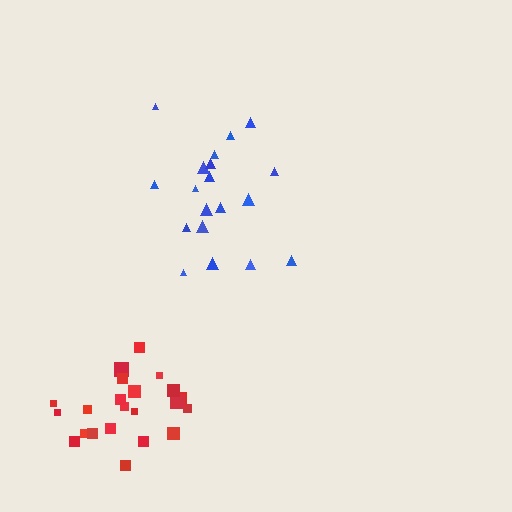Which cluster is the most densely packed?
Blue.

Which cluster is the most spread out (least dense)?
Red.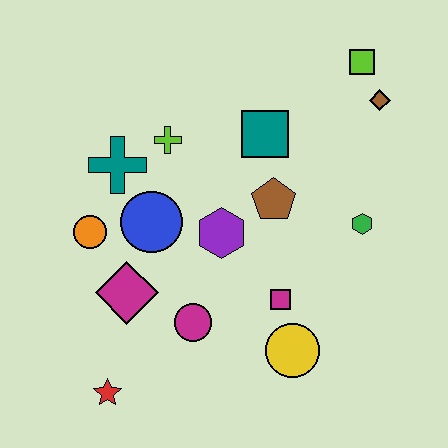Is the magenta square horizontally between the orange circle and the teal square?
No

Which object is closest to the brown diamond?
The lime square is closest to the brown diamond.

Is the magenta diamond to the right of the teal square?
No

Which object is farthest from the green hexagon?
The red star is farthest from the green hexagon.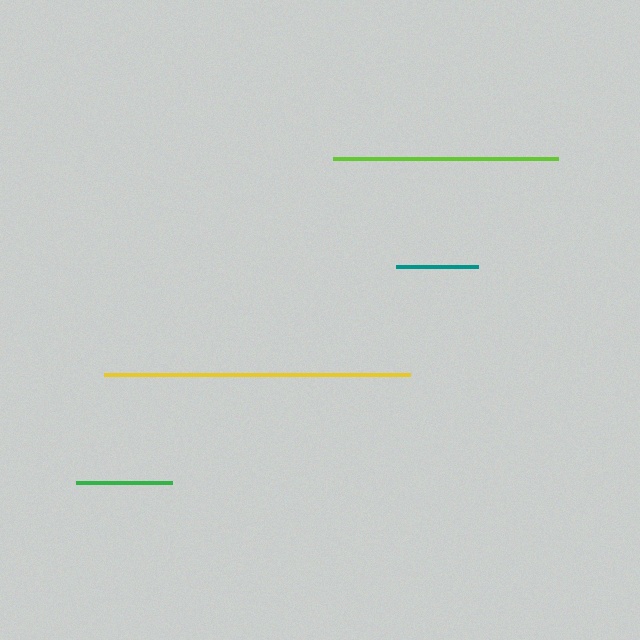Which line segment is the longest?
The yellow line is the longest at approximately 306 pixels.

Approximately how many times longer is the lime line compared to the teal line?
The lime line is approximately 2.7 times the length of the teal line.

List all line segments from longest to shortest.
From longest to shortest: yellow, lime, green, teal.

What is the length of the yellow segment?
The yellow segment is approximately 306 pixels long.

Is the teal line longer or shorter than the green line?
The green line is longer than the teal line.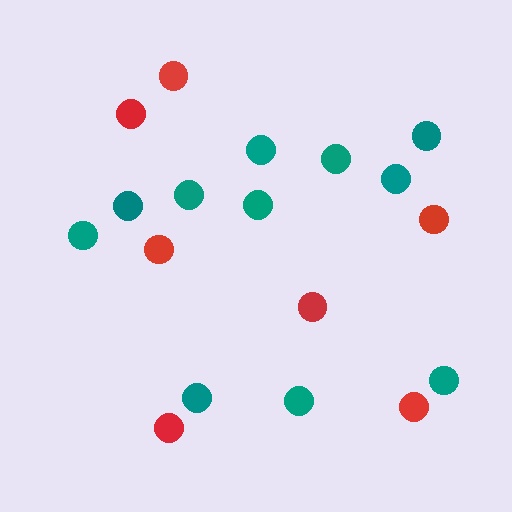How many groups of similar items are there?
There are 2 groups: one group of red circles (7) and one group of teal circles (11).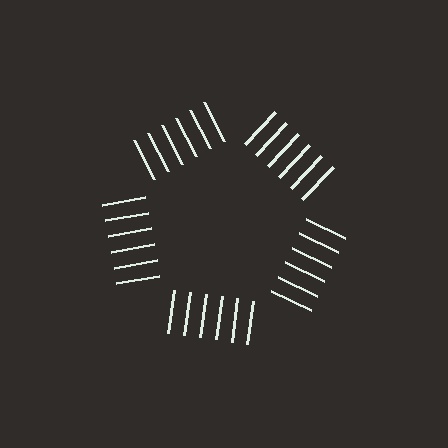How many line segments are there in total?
30 — 6 along each of the 5 edges.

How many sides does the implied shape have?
5 sides — the line-ends trace a pentagon.